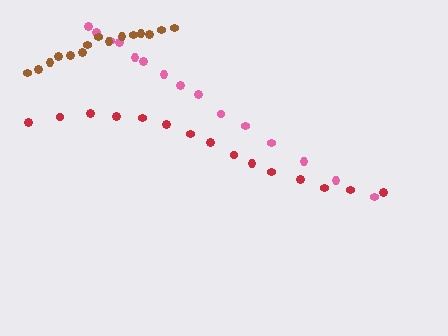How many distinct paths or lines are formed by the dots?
There are 3 distinct paths.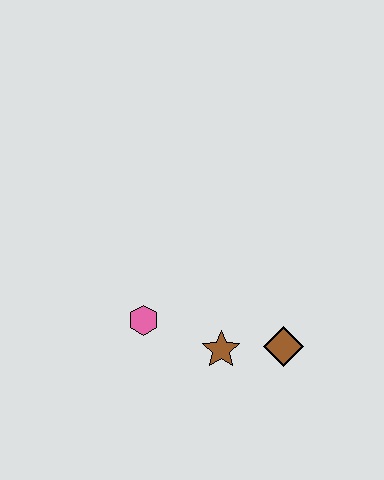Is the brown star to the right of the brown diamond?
No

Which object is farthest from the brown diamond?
The pink hexagon is farthest from the brown diamond.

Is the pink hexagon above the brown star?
Yes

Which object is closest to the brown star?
The brown diamond is closest to the brown star.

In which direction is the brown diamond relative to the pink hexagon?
The brown diamond is to the right of the pink hexagon.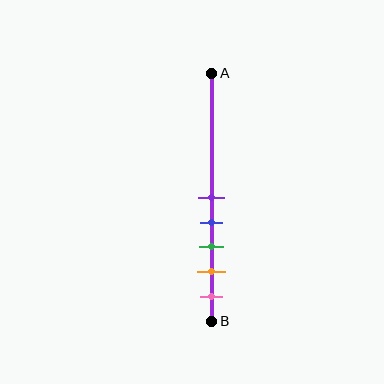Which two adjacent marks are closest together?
The purple and blue marks are the closest adjacent pair.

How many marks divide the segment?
There are 5 marks dividing the segment.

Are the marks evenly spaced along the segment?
Yes, the marks are approximately evenly spaced.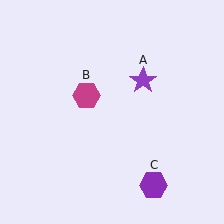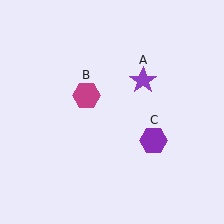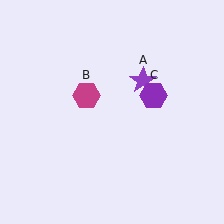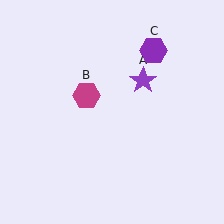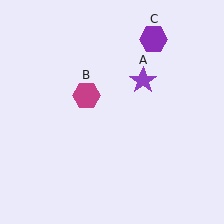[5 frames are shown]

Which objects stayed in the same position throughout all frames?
Purple star (object A) and magenta hexagon (object B) remained stationary.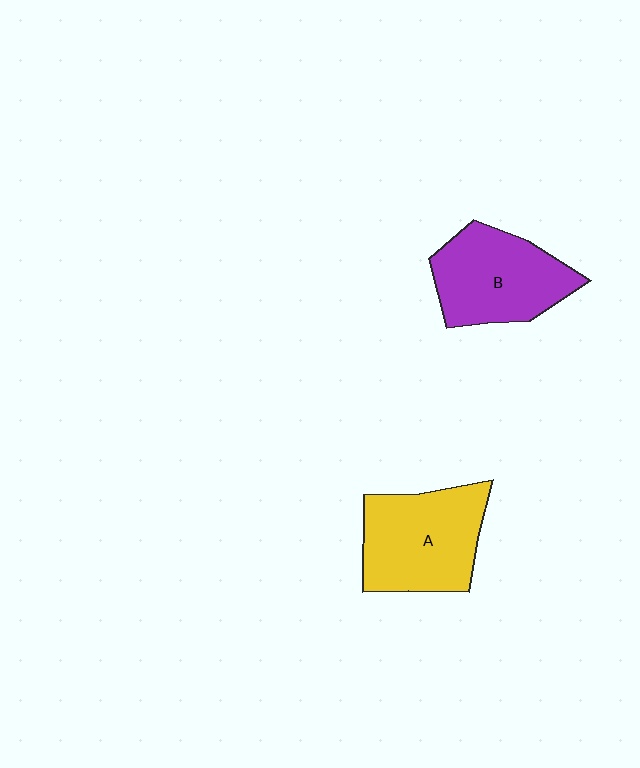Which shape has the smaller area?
Shape B (purple).